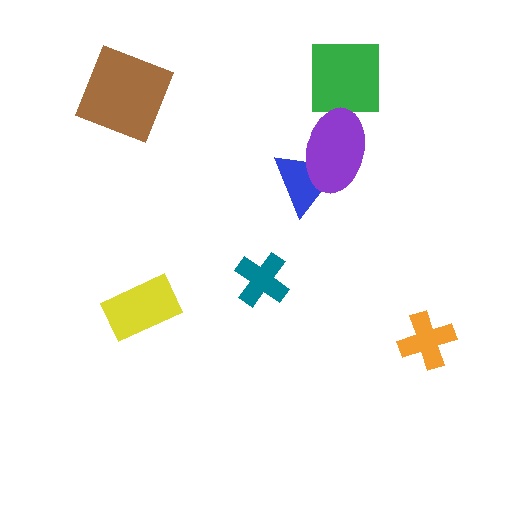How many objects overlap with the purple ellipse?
1 object overlaps with the purple ellipse.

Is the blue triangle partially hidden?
Yes, it is partially covered by another shape.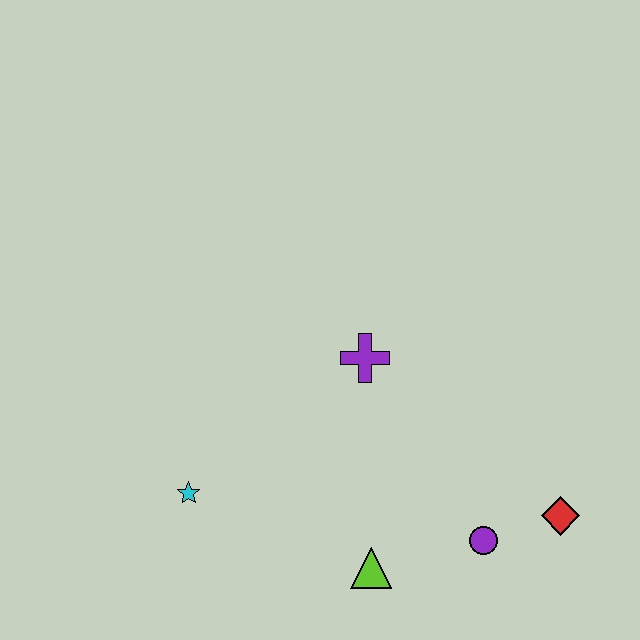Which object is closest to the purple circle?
The red diamond is closest to the purple circle.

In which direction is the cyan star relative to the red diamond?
The cyan star is to the left of the red diamond.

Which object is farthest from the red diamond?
The cyan star is farthest from the red diamond.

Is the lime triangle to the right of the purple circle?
No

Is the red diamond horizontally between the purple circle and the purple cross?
No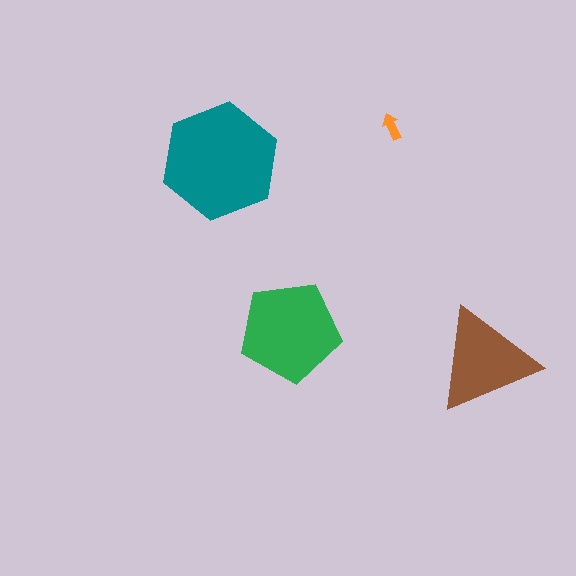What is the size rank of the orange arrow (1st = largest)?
4th.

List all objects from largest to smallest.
The teal hexagon, the green pentagon, the brown triangle, the orange arrow.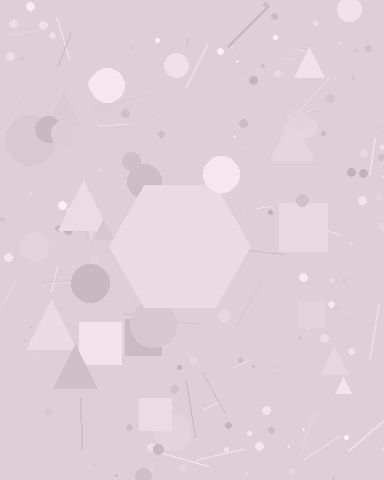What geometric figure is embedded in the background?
A hexagon is embedded in the background.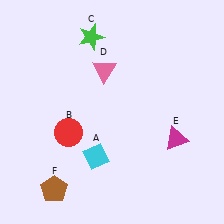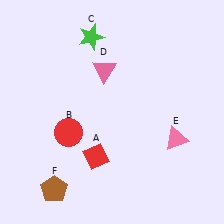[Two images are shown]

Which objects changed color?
A changed from cyan to red. E changed from magenta to pink.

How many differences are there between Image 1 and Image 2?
There are 2 differences between the two images.